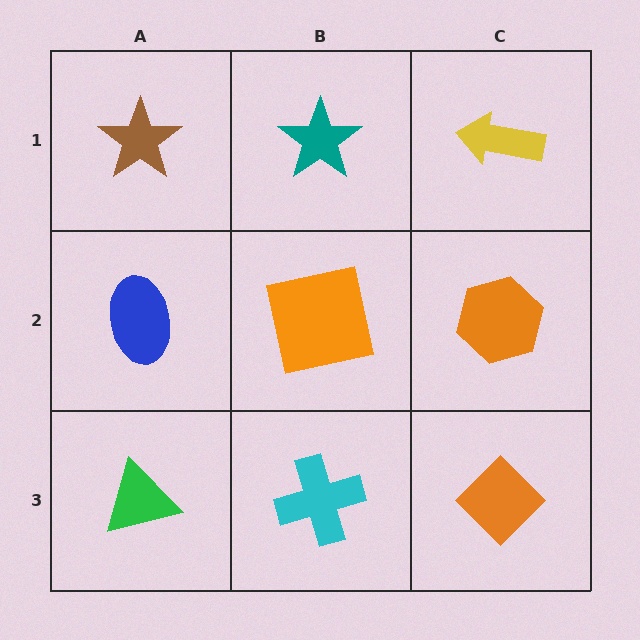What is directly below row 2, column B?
A cyan cross.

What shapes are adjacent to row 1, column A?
A blue ellipse (row 2, column A), a teal star (row 1, column B).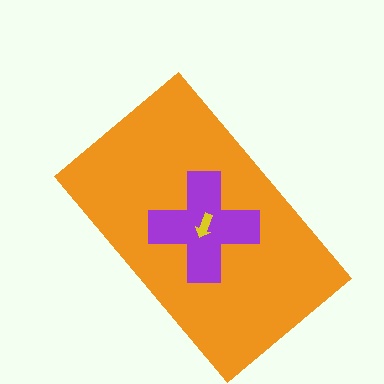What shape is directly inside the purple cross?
The yellow arrow.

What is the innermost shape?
The yellow arrow.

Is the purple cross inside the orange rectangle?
Yes.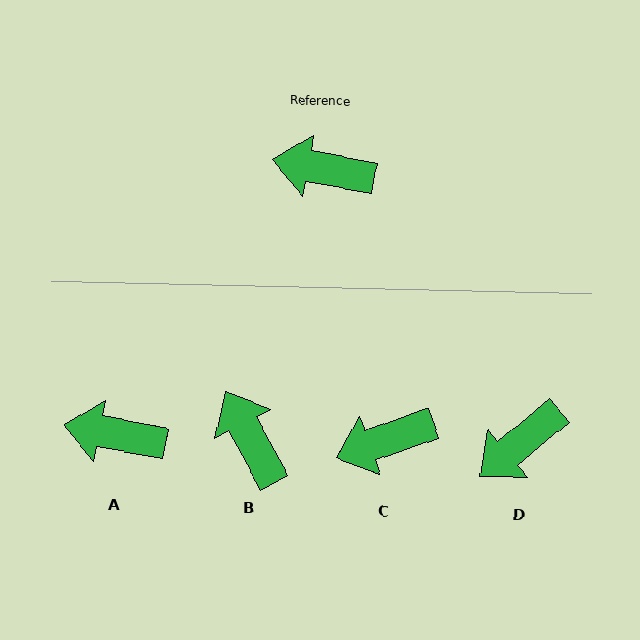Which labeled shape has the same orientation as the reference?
A.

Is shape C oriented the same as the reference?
No, it is off by about 30 degrees.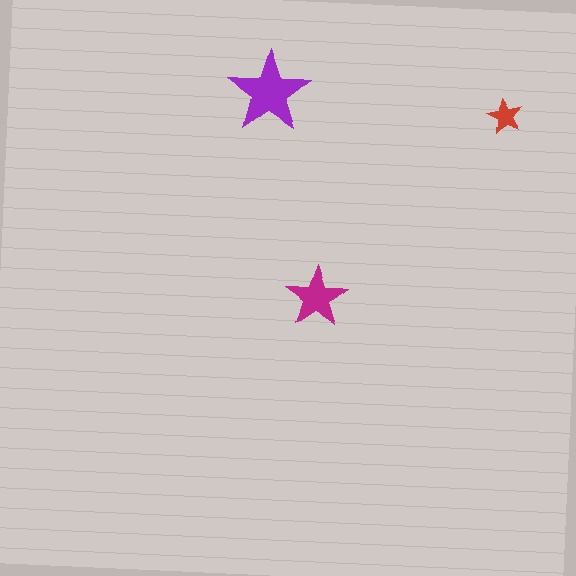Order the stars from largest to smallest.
the purple one, the magenta one, the red one.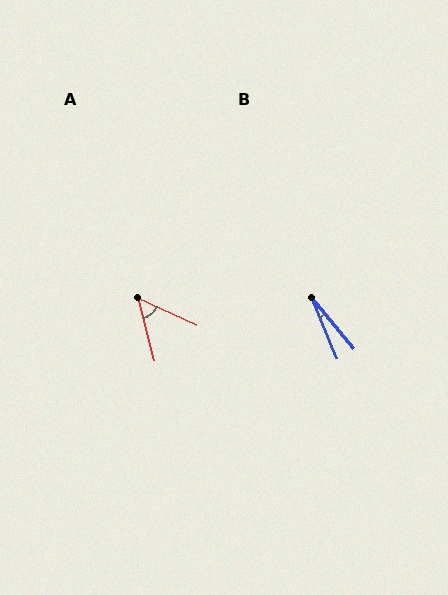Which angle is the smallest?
B, at approximately 17 degrees.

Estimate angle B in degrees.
Approximately 17 degrees.